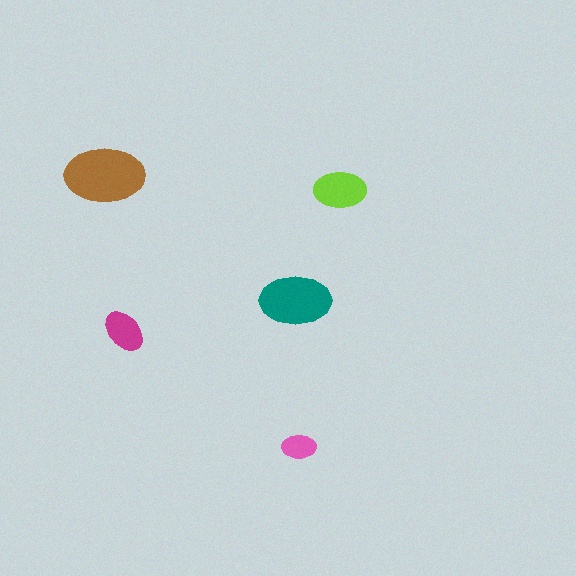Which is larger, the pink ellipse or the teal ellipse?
The teal one.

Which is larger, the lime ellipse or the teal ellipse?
The teal one.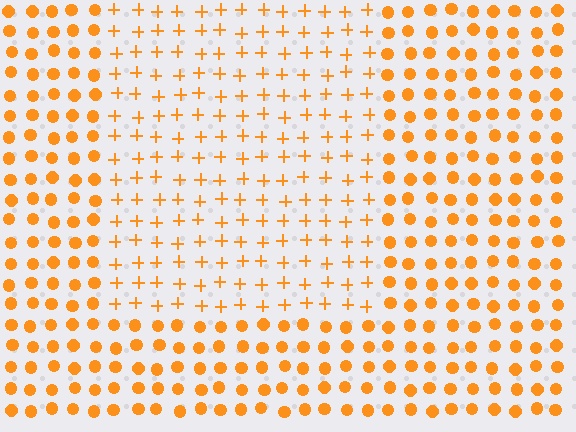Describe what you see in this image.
The image is filled with small orange elements arranged in a uniform grid. A rectangle-shaped region contains plus signs, while the surrounding area contains circles. The boundary is defined purely by the change in element shape.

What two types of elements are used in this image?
The image uses plus signs inside the rectangle region and circles outside it.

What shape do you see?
I see a rectangle.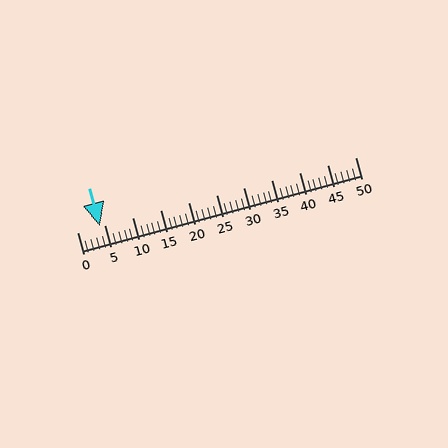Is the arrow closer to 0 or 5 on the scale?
The arrow is closer to 5.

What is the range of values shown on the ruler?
The ruler shows values from 0 to 50.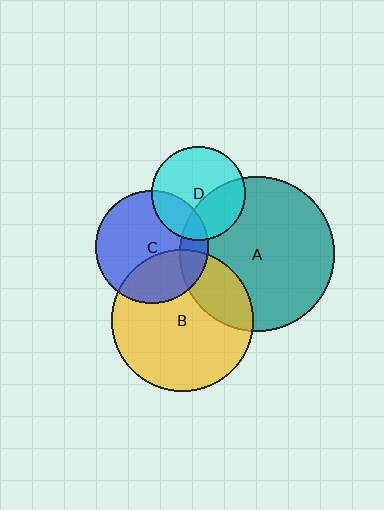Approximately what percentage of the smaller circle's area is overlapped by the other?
Approximately 25%.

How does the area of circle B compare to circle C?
Approximately 1.6 times.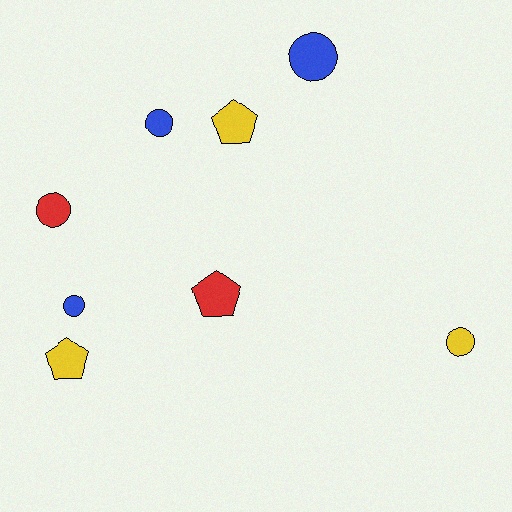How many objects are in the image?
There are 8 objects.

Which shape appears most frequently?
Circle, with 5 objects.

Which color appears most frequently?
Yellow, with 3 objects.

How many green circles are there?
There are no green circles.